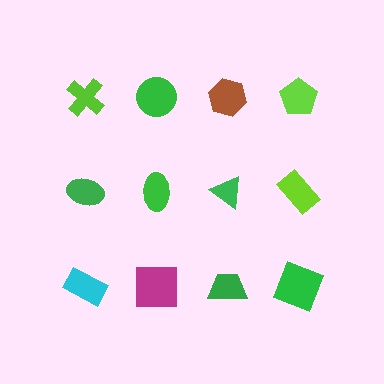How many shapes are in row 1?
4 shapes.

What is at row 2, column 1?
A green ellipse.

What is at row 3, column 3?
A green trapezoid.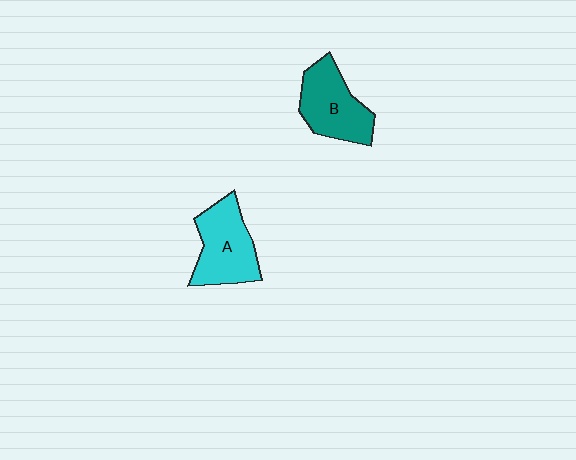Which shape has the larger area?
Shape A (cyan).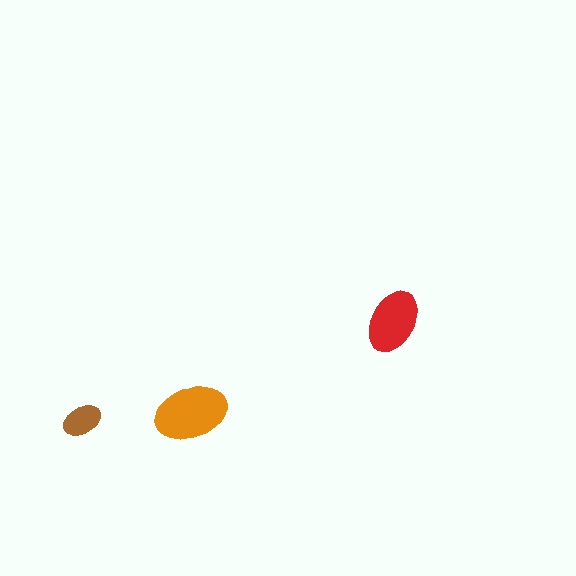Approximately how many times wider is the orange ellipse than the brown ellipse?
About 2 times wider.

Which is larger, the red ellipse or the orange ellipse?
The orange one.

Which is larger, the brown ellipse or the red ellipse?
The red one.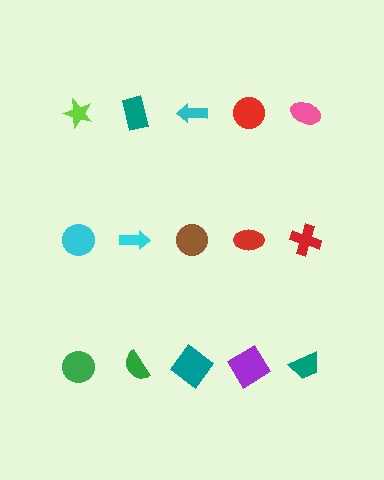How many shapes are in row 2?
5 shapes.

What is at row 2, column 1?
A cyan circle.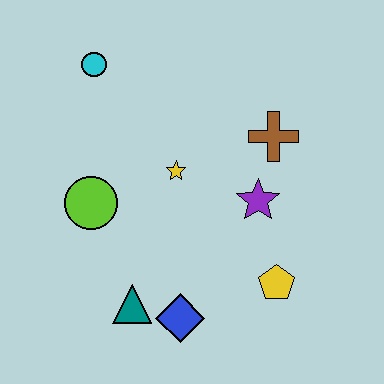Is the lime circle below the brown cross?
Yes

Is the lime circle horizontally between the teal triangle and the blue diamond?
No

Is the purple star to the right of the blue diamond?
Yes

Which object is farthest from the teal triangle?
The cyan circle is farthest from the teal triangle.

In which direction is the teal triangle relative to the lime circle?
The teal triangle is below the lime circle.